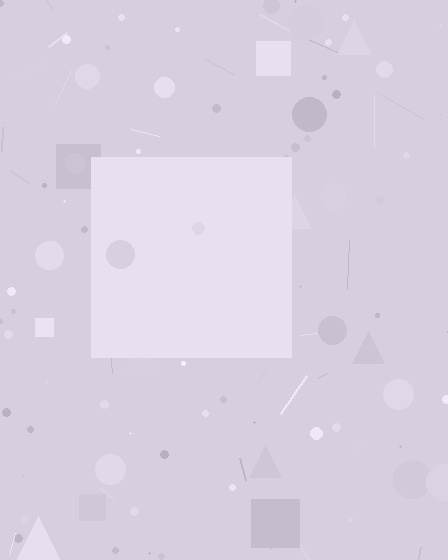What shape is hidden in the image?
A square is hidden in the image.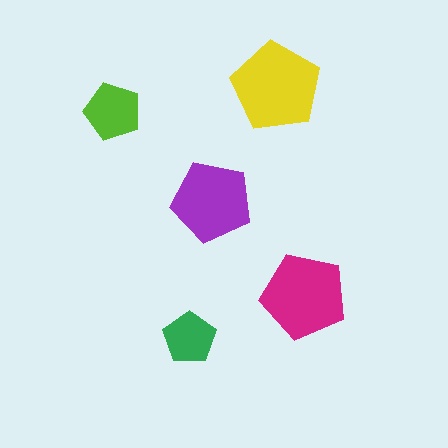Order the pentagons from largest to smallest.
the yellow one, the magenta one, the purple one, the lime one, the green one.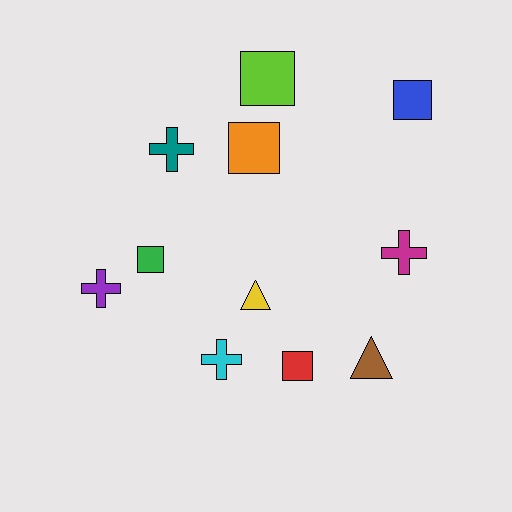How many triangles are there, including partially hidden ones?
There are 2 triangles.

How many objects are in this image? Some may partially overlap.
There are 11 objects.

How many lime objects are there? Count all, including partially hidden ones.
There is 1 lime object.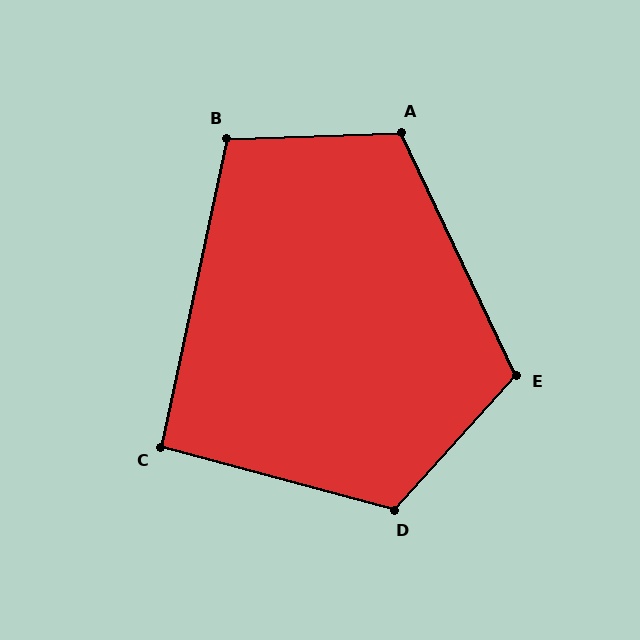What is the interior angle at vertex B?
Approximately 104 degrees (obtuse).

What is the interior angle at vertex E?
Approximately 112 degrees (obtuse).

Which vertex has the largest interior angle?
D, at approximately 117 degrees.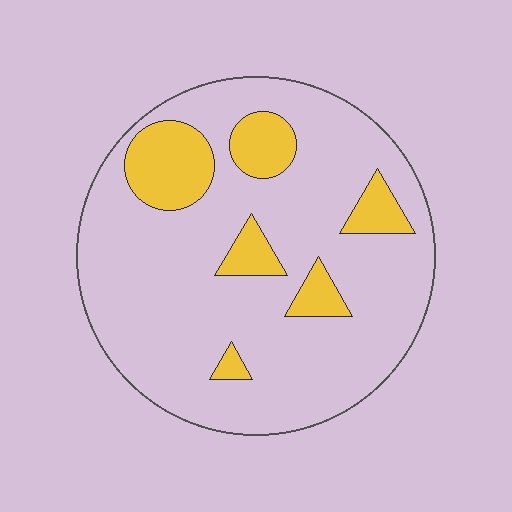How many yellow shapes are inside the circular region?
6.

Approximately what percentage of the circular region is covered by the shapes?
Approximately 20%.